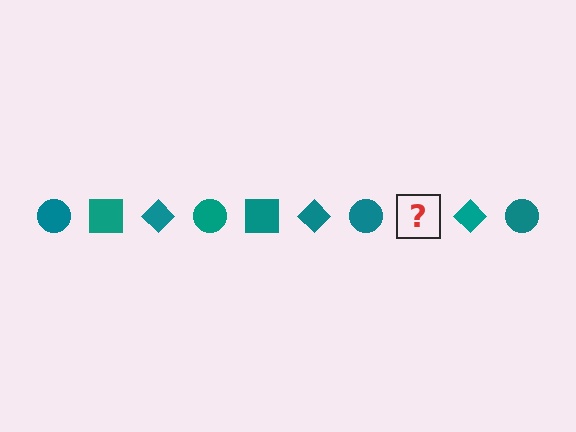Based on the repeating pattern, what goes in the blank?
The blank should be a teal square.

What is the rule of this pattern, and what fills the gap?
The rule is that the pattern cycles through circle, square, diamond shapes in teal. The gap should be filled with a teal square.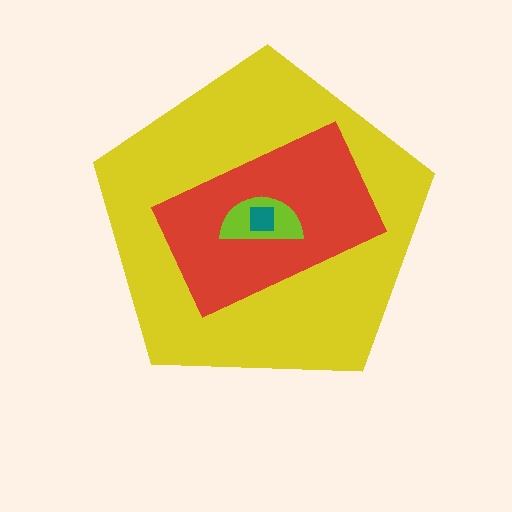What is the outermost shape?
The yellow pentagon.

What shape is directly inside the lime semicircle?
The teal square.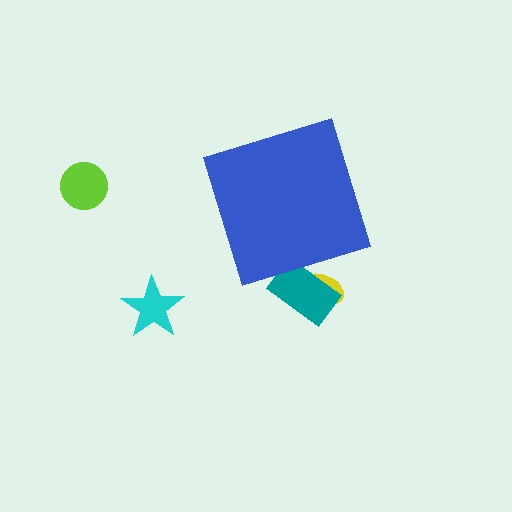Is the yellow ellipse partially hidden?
Yes, the yellow ellipse is partially hidden behind the blue diamond.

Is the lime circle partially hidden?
No, the lime circle is fully visible.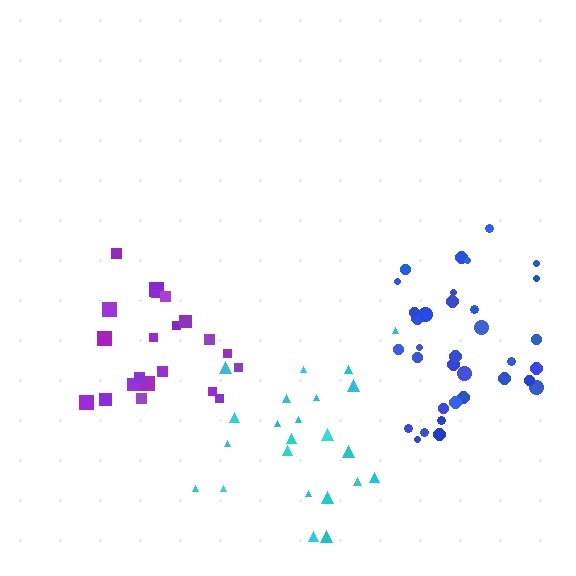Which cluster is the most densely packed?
Blue.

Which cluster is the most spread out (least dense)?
Cyan.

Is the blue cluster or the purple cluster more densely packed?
Blue.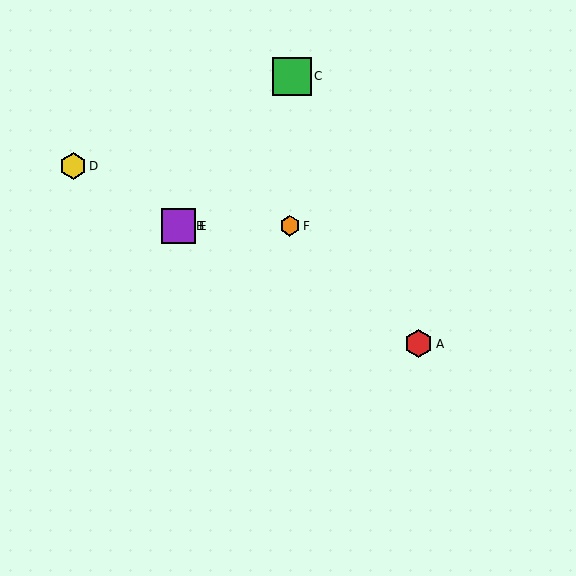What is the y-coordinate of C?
Object C is at y≈76.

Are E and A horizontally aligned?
No, E is at y≈226 and A is at y≈344.